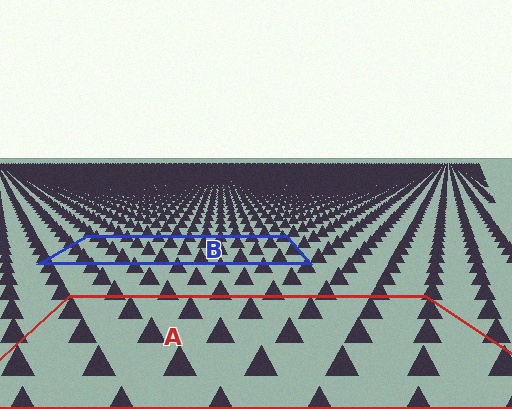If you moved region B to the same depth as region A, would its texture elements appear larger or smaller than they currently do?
They would appear larger. At a closer depth, the same texture elements are projected at a bigger on-screen size.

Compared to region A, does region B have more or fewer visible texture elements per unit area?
Region B has more texture elements per unit area — they are packed more densely because it is farther away.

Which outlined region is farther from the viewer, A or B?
Region B is farther from the viewer — the texture elements inside it appear smaller and more densely packed.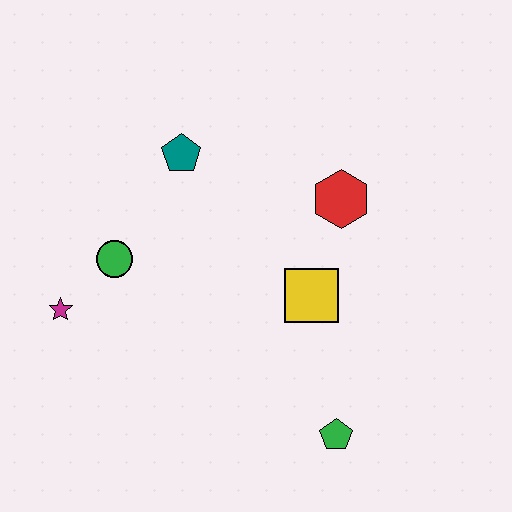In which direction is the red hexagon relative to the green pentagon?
The red hexagon is above the green pentagon.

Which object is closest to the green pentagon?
The yellow square is closest to the green pentagon.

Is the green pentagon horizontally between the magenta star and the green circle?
No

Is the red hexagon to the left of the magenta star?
No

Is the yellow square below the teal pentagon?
Yes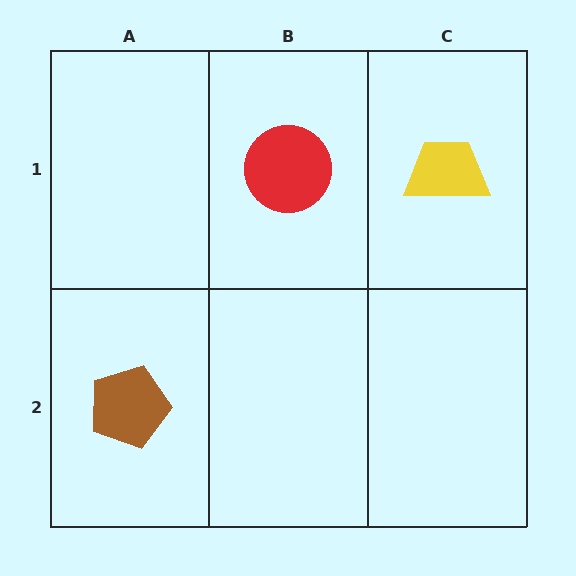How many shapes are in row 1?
2 shapes.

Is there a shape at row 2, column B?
No, that cell is empty.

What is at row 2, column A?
A brown pentagon.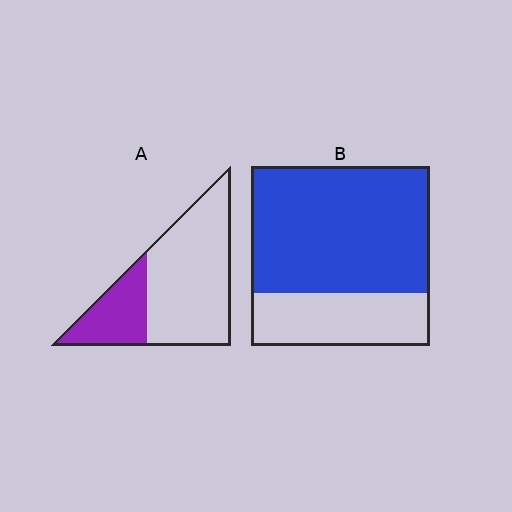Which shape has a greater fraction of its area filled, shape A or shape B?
Shape B.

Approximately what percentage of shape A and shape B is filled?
A is approximately 30% and B is approximately 70%.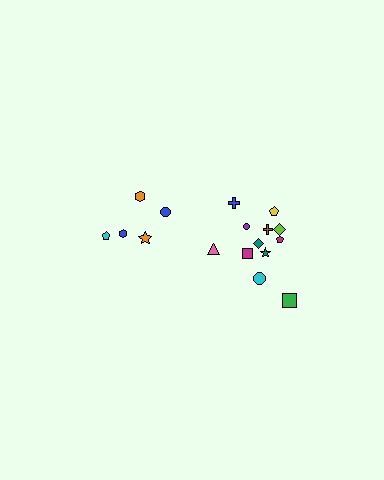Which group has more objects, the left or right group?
The right group.